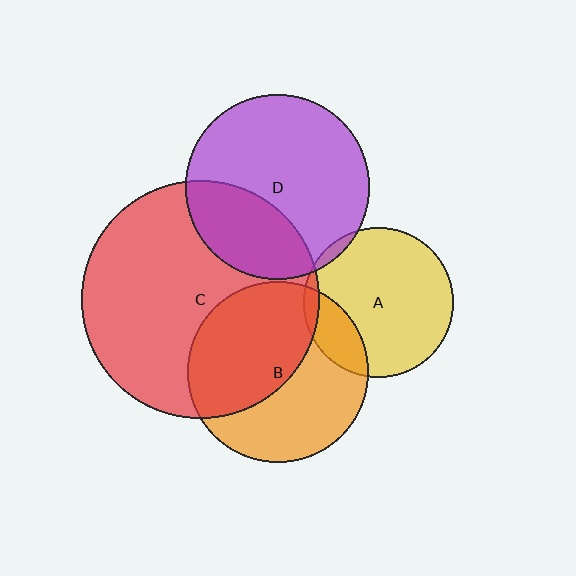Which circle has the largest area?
Circle C (red).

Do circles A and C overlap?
Yes.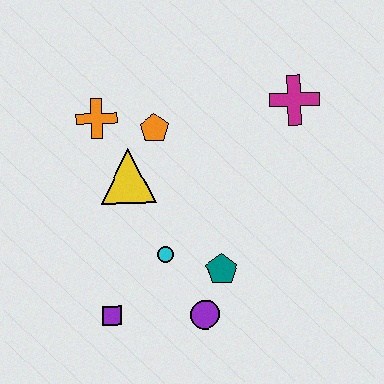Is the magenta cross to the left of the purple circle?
No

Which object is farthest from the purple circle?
The magenta cross is farthest from the purple circle.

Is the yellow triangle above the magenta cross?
No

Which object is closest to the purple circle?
The teal pentagon is closest to the purple circle.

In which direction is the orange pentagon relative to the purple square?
The orange pentagon is above the purple square.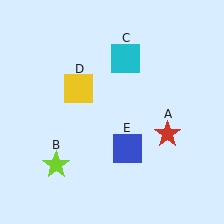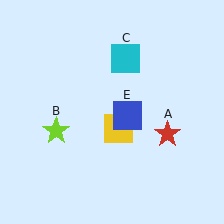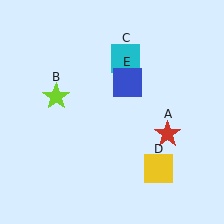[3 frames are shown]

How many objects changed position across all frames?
3 objects changed position: lime star (object B), yellow square (object D), blue square (object E).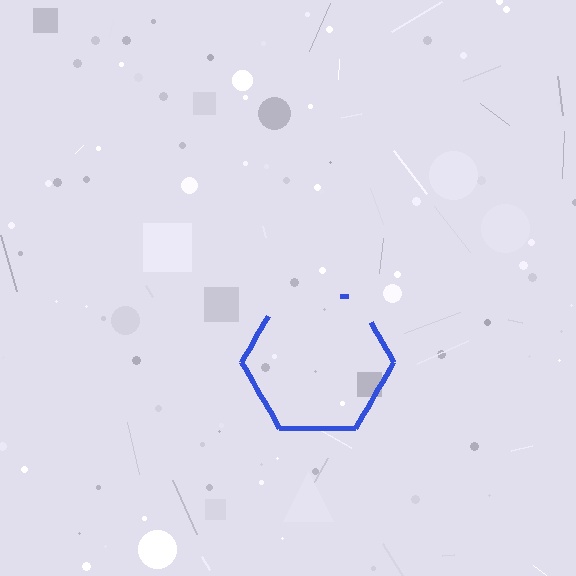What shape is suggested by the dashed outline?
The dashed outline suggests a hexagon.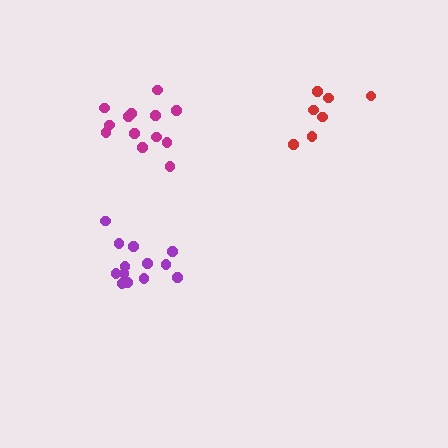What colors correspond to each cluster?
The clusters are colored: red, purple, magenta.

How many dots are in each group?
Group 1: 7 dots, Group 2: 13 dots, Group 3: 13 dots (33 total).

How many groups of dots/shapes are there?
There are 3 groups.